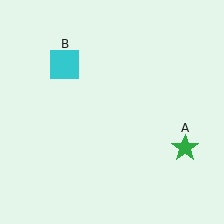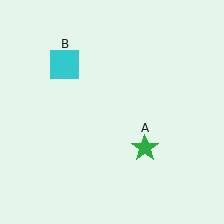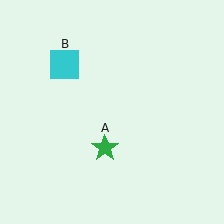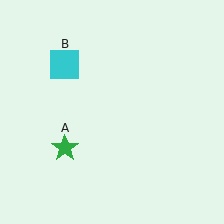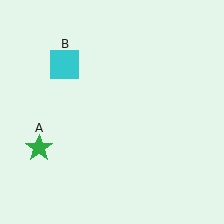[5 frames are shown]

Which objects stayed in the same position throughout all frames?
Cyan square (object B) remained stationary.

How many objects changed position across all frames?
1 object changed position: green star (object A).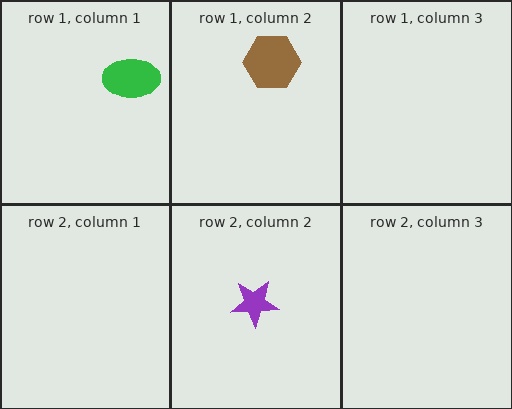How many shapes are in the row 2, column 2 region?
1.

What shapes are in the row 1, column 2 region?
The brown hexagon.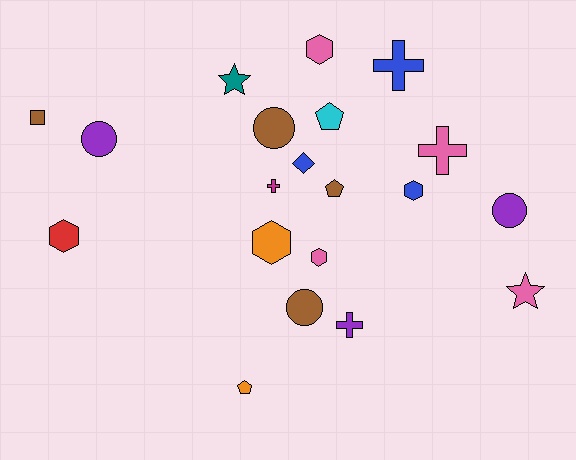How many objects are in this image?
There are 20 objects.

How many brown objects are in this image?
There are 4 brown objects.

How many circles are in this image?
There are 4 circles.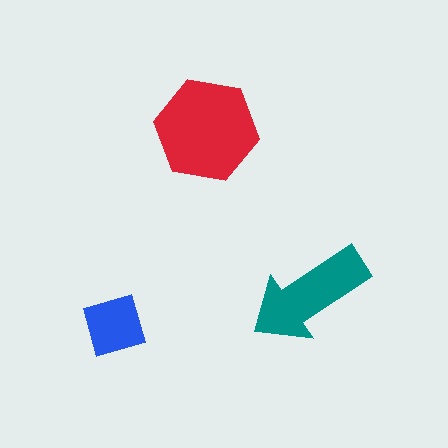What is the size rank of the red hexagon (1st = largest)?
1st.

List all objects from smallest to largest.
The blue diamond, the teal arrow, the red hexagon.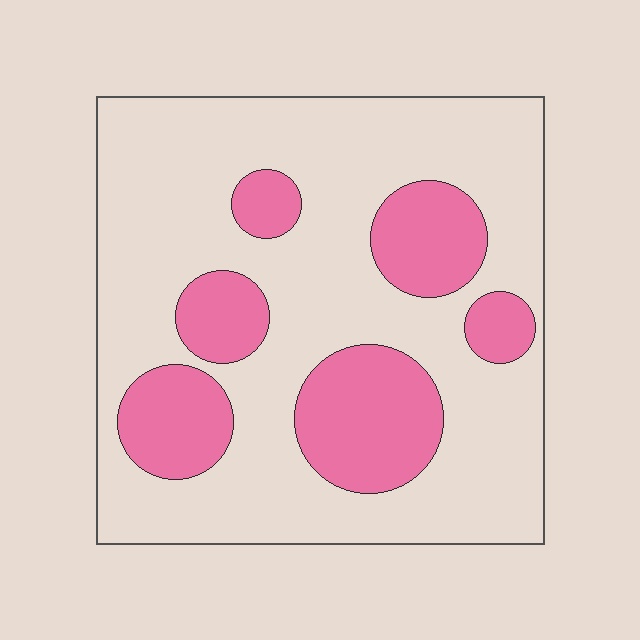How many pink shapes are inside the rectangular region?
6.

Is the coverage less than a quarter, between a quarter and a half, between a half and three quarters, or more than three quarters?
Between a quarter and a half.